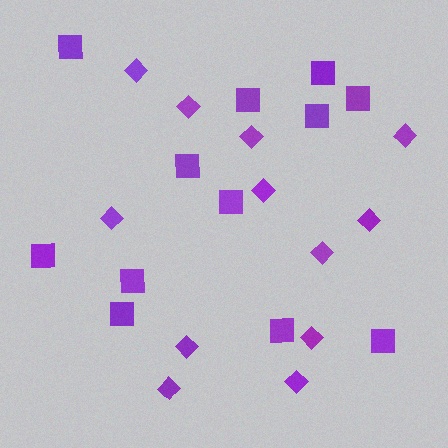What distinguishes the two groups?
There are 2 groups: one group of diamonds (12) and one group of squares (12).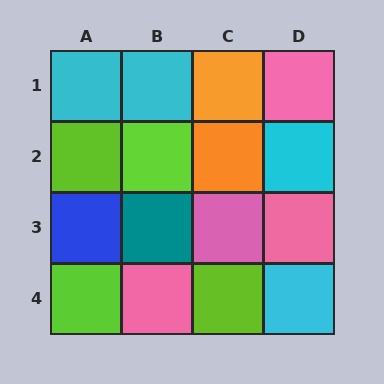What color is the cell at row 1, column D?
Pink.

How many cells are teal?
1 cell is teal.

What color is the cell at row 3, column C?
Pink.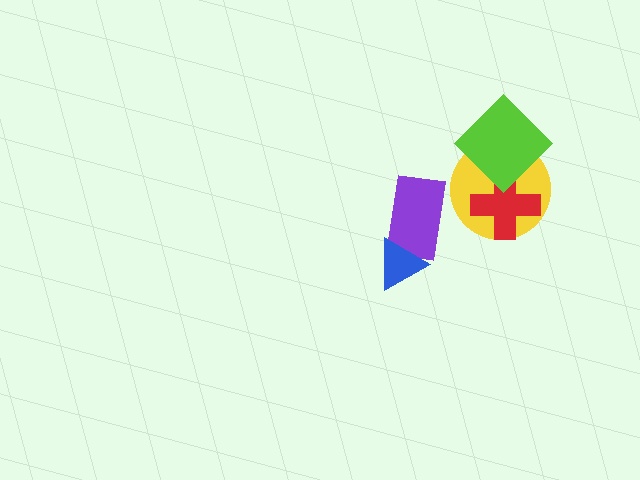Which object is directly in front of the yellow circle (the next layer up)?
The red cross is directly in front of the yellow circle.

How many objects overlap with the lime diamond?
2 objects overlap with the lime diamond.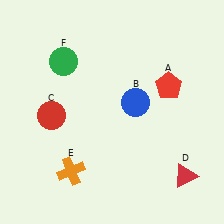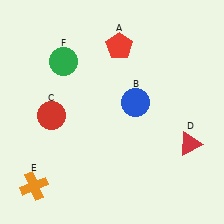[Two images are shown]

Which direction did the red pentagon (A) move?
The red pentagon (A) moved left.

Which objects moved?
The objects that moved are: the red pentagon (A), the red triangle (D), the orange cross (E).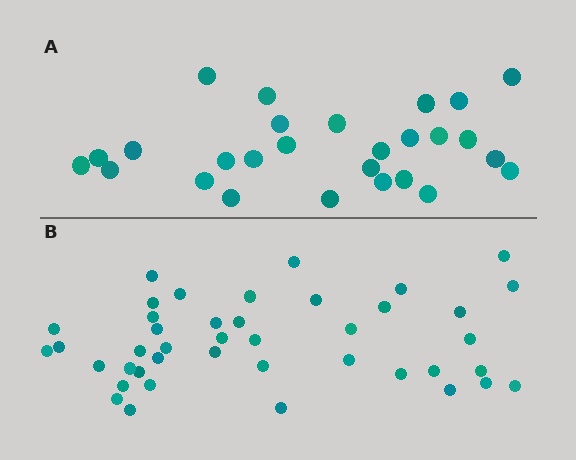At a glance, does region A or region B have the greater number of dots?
Region B (the bottom region) has more dots.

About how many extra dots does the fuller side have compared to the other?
Region B has approximately 15 more dots than region A.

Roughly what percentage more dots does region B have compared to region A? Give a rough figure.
About 55% more.